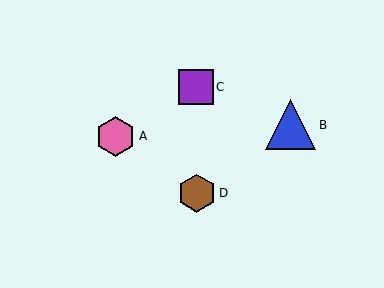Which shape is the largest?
The blue triangle (labeled B) is the largest.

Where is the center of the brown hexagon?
The center of the brown hexagon is at (197, 193).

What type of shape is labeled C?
Shape C is a purple square.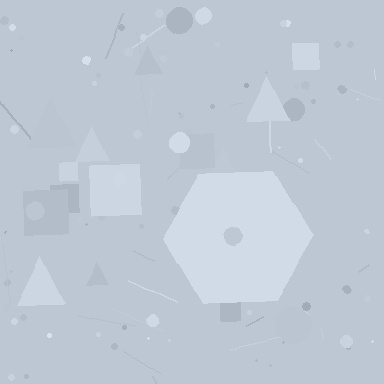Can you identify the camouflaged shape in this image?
The camouflaged shape is a hexagon.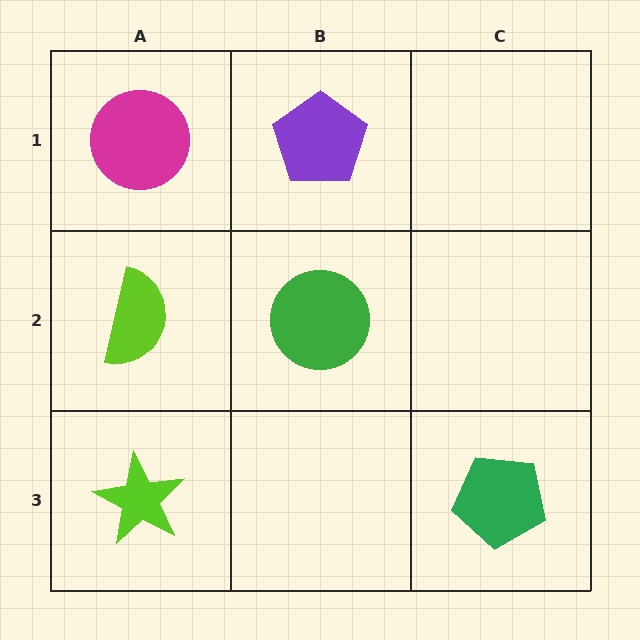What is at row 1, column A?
A magenta circle.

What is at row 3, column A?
A lime star.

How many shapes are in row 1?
2 shapes.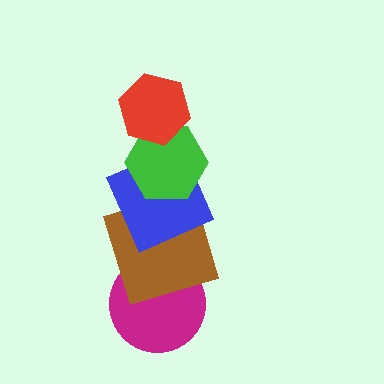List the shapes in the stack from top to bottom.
From top to bottom: the red hexagon, the green hexagon, the blue square, the brown square, the magenta circle.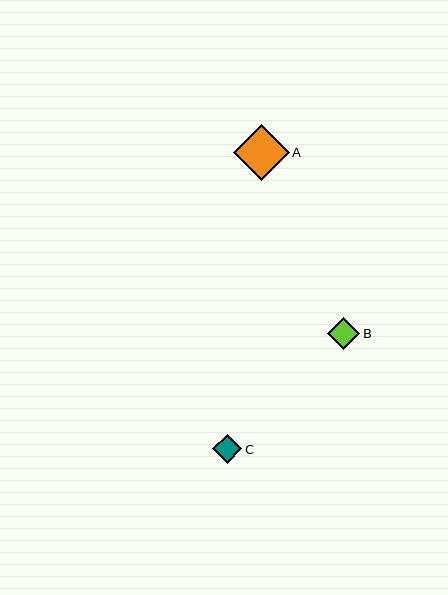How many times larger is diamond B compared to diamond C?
Diamond B is approximately 1.1 times the size of diamond C.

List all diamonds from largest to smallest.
From largest to smallest: A, B, C.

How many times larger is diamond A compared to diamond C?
Diamond A is approximately 1.9 times the size of diamond C.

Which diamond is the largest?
Diamond A is the largest with a size of approximately 56 pixels.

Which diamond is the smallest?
Diamond C is the smallest with a size of approximately 29 pixels.